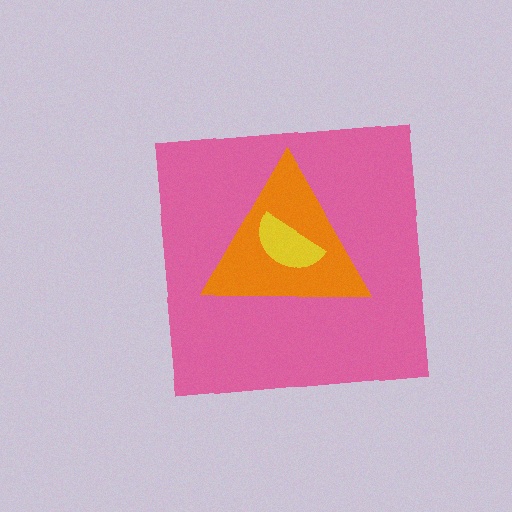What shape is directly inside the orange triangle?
The yellow semicircle.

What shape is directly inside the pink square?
The orange triangle.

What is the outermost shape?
The pink square.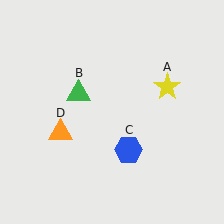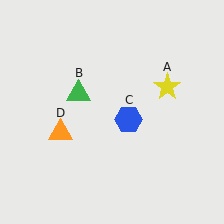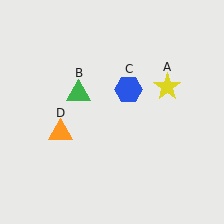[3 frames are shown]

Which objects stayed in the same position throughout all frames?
Yellow star (object A) and green triangle (object B) and orange triangle (object D) remained stationary.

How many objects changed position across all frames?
1 object changed position: blue hexagon (object C).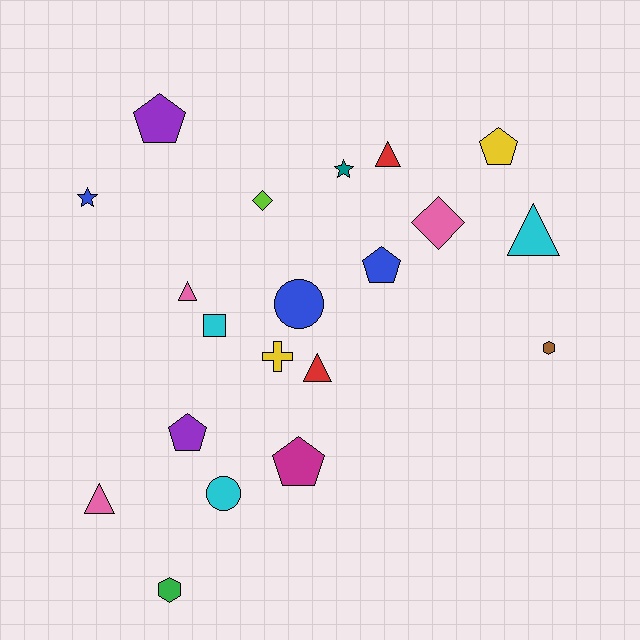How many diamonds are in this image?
There are 2 diamonds.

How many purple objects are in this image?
There are 2 purple objects.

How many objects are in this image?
There are 20 objects.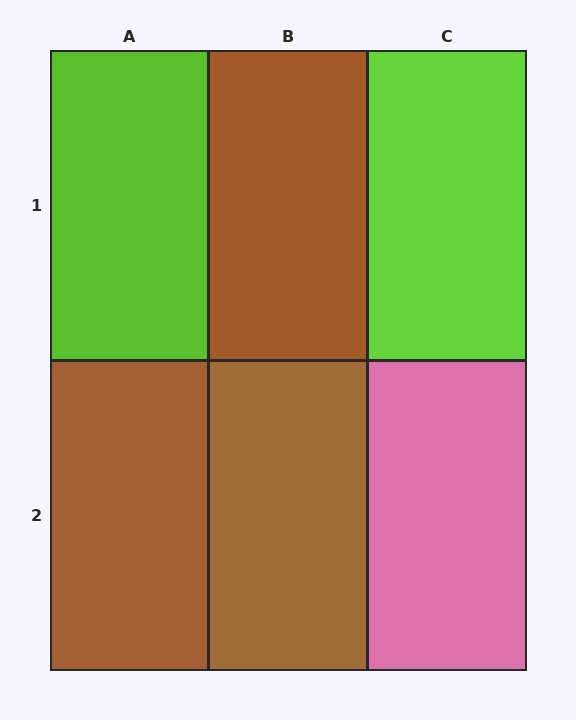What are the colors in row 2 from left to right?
Brown, brown, pink.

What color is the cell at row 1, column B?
Brown.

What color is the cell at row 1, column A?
Lime.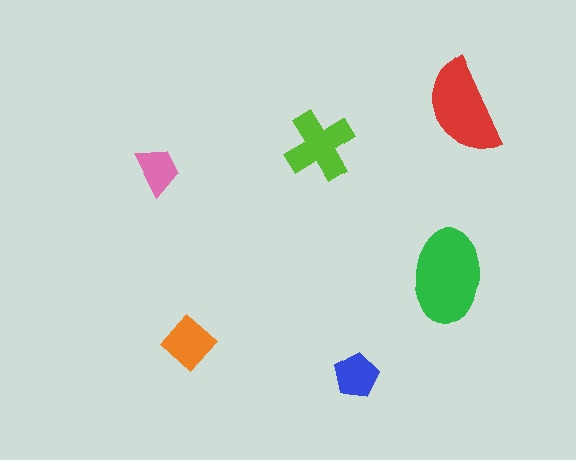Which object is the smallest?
The pink trapezoid.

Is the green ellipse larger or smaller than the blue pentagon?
Larger.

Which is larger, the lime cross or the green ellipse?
The green ellipse.